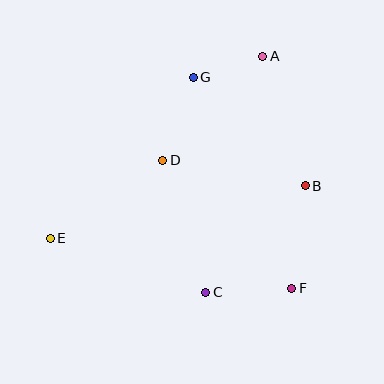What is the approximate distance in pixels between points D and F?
The distance between D and F is approximately 182 pixels.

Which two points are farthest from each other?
Points A and E are farthest from each other.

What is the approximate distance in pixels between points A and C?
The distance between A and C is approximately 243 pixels.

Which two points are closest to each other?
Points A and G are closest to each other.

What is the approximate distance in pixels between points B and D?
The distance between B and D is approximately 145 pixels.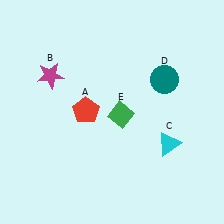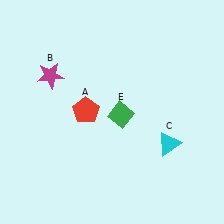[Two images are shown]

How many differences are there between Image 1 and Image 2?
There is 1 difference between the two images.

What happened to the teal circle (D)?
The teal circle (D) was removed in Image 2. It was in the top-right area of Image 1.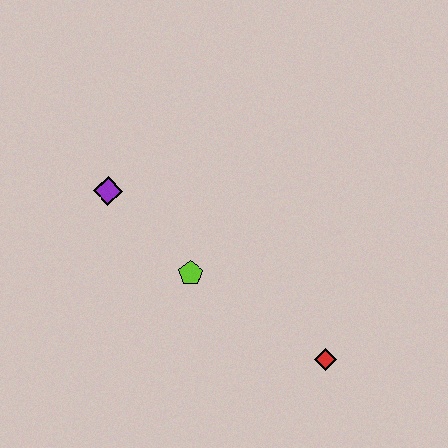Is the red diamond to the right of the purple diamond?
Yes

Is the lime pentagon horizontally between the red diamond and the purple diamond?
Yes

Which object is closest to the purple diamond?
The lime pentagon is closest to the purple diamond.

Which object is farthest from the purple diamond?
The red diamond is farthest from the purple diamond.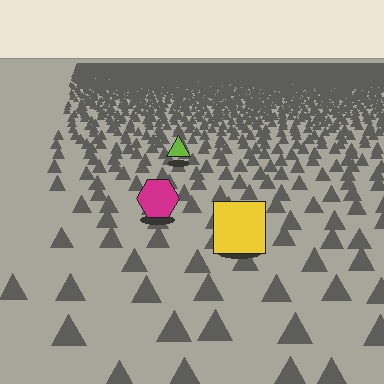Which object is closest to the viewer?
The yellow square is closest. The texture marks near it are larger and more spread out.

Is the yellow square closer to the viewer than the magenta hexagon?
Yes. The yellow square is closer — you can tell from the texture gradient: the ground texture is coarser near it.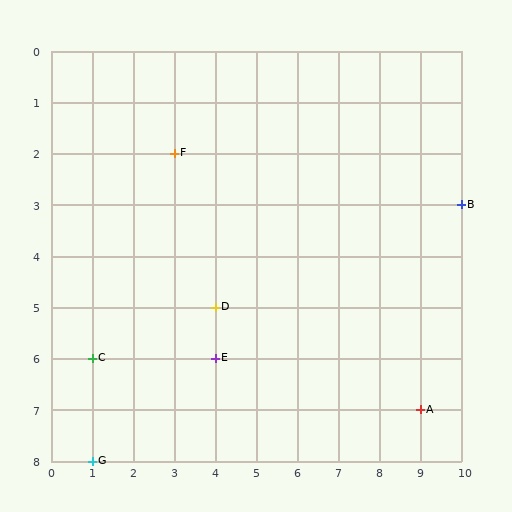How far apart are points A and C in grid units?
Points A and C are 8 columns and 1 row apart (about 8.1 grid units diagonally).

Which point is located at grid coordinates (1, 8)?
Point G is at (1, 8).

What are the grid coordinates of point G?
Point G is at grid coordinates (1, 8).